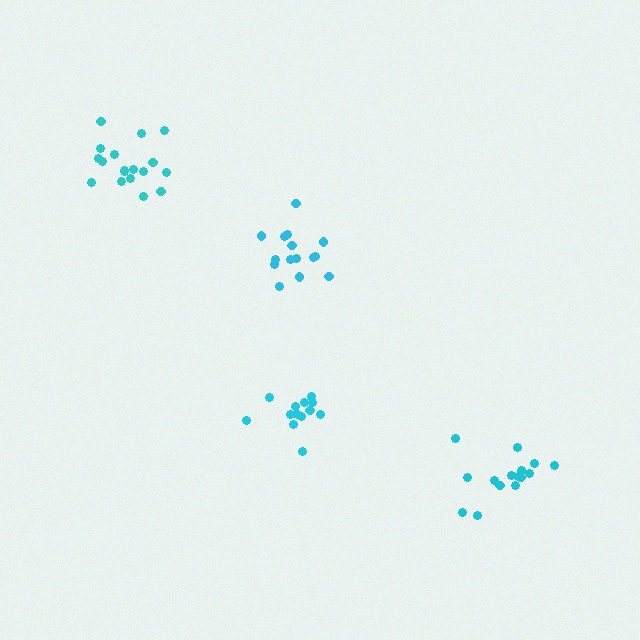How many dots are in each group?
Group 1: 18 dots, Group 2: 15 dots, Group 3: 13 dots, Group 4: 15 dots (61 total).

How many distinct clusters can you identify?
There are 4 distinct clusters.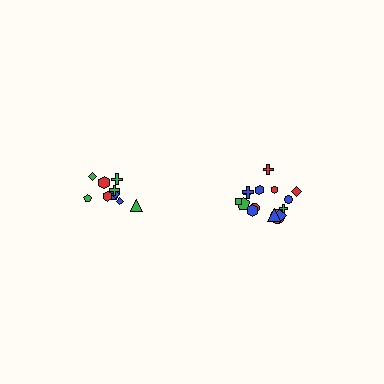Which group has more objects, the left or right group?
The right group.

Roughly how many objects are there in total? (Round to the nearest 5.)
Roughly 25 objects in total.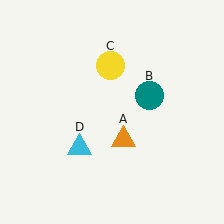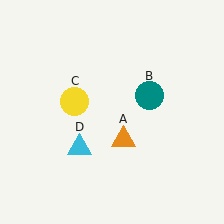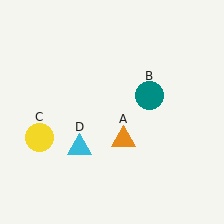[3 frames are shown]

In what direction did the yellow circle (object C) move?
The yellow circle (object C) moved down and to the left.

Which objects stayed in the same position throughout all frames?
Orange triangle (object A) and teal circle (object B) and cyan triangle (object D) remained stationary.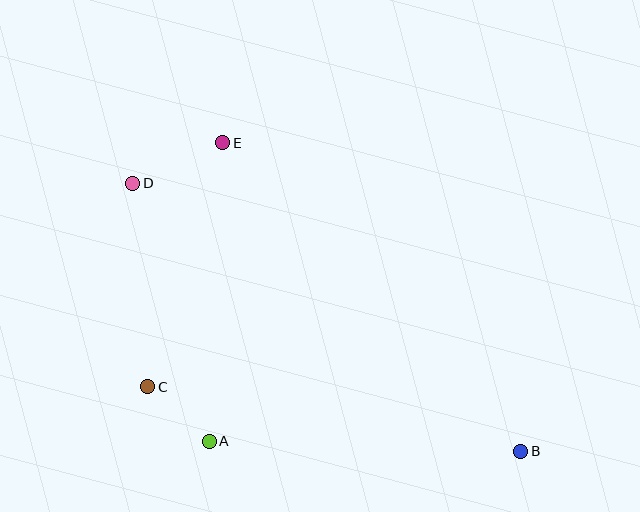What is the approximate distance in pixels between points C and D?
The distance between C and D is approximately 204 pixels.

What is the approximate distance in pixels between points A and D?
The distance between A and D is approximately 269 pixels.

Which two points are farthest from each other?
Points B and D are farthest from each other.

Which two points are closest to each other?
Points A and C are closest to each other.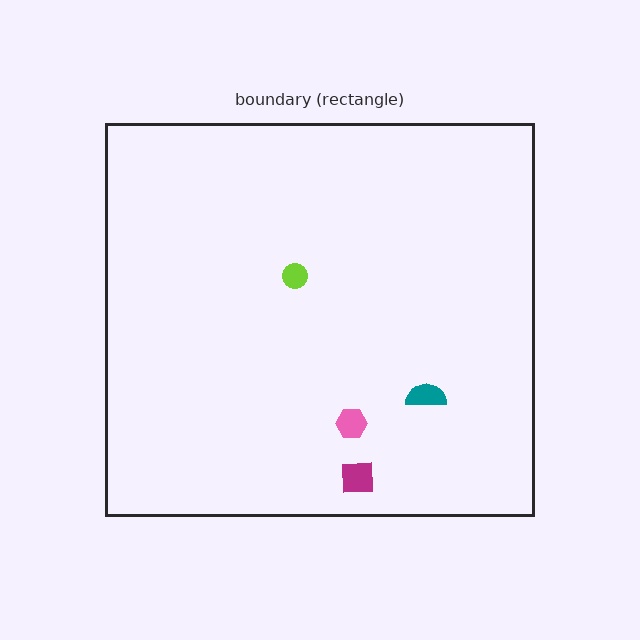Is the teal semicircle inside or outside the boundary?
Inside.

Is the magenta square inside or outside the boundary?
Inside.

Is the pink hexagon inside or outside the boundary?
Inside.